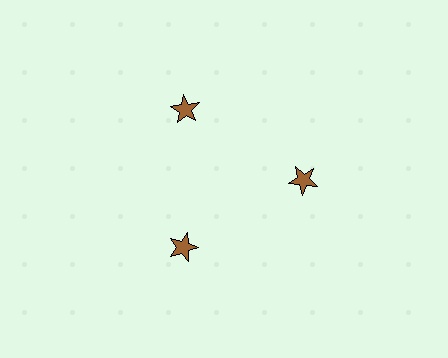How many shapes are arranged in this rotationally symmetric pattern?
There are 3 shapes, arranged in 3 groups of 1.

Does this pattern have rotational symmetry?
Yes, this pattern has 3-fold rotational symmetry. It looks the same after rotating 120 degrees around the center.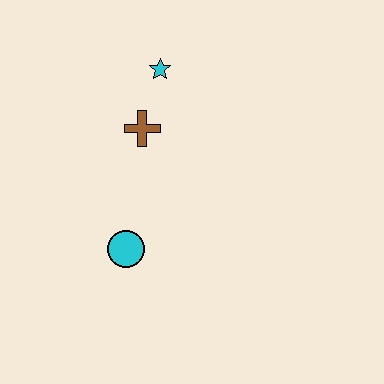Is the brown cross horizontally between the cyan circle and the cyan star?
Yes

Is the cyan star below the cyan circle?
No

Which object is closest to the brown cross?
The cyan star is closest to the brown cross.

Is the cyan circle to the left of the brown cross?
Yes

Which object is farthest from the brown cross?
The cyan circle is farthest from the brown cross.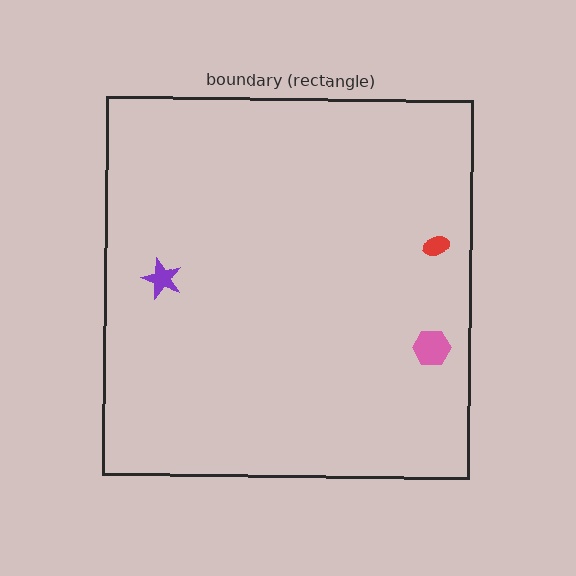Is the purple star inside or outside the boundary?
Inside.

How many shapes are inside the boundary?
3 inside, 0 outside.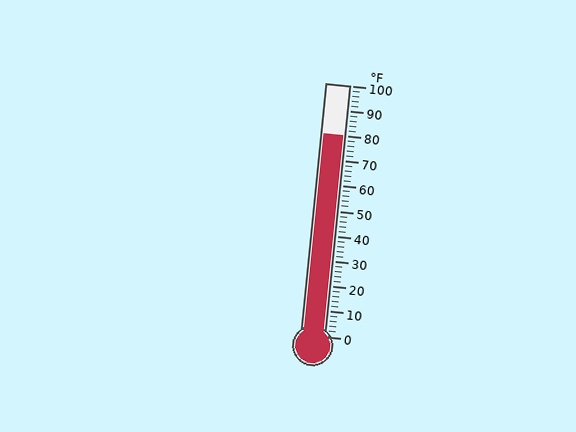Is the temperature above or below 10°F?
The temperature is above 10°F.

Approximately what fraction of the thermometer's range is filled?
The thermometer is filled to approximately 80% of its range.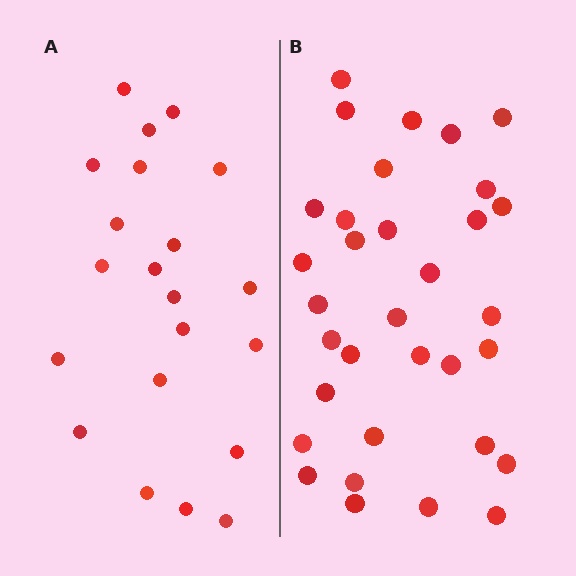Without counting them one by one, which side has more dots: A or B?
Region B (the right region) has more dots.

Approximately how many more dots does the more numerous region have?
Region B has roughly 12 or so more dots than region A.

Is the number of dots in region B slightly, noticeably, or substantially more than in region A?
Region B has substantially more. The ratio is roughly 1.6 to 1.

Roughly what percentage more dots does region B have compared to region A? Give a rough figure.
About 55% more.